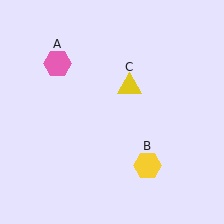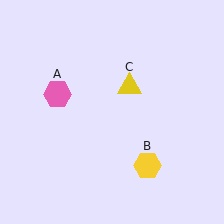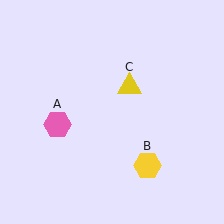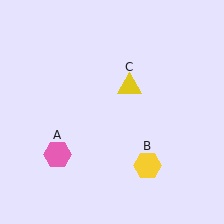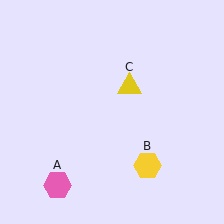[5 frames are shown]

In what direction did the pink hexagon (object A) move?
The pink hexagon (object A) moved down.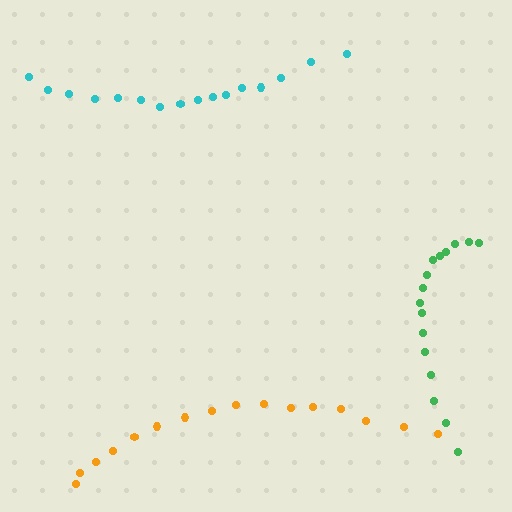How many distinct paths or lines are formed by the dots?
There are 3 distinct paths.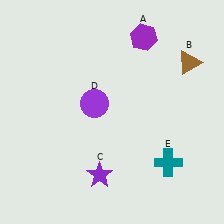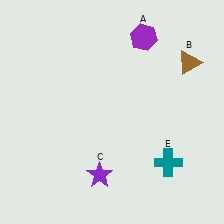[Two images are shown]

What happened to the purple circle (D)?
The purple circle (D) was removed in Image 2. It was in the top-left area of Image 1.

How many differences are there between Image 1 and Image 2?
There is 1 difference between the two images.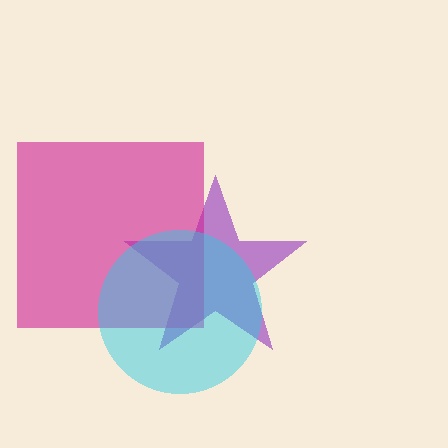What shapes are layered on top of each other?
The layered shapes are: a purple star, a magenta square, a cyan circle.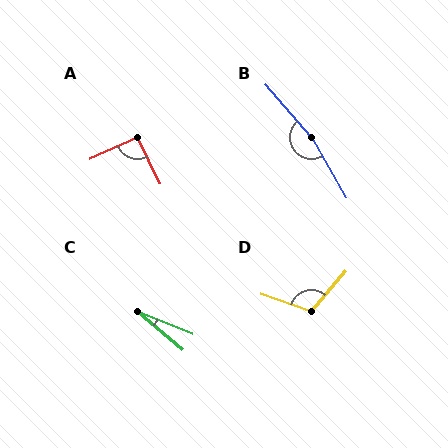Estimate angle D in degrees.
Approximately 111 degrees.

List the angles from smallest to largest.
C (19°), A (91°), D (111°), B (168°).